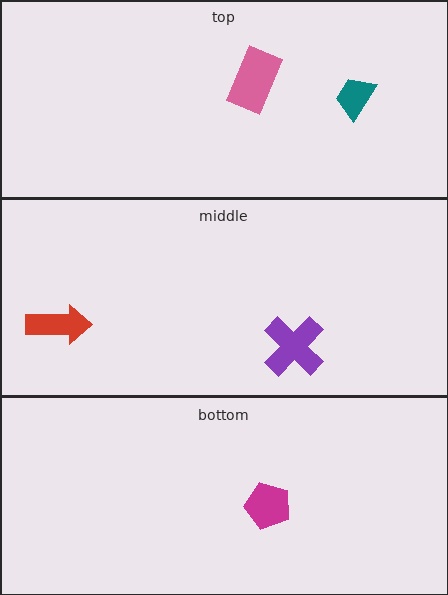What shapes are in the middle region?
The purple cross, the red arrow.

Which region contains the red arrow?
The middle region.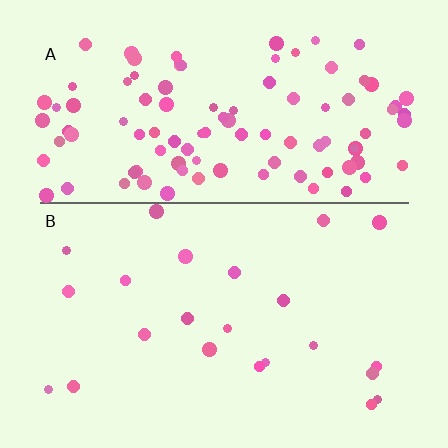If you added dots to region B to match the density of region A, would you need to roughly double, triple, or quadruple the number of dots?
Approximately quadruple.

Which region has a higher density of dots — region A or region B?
A (the top).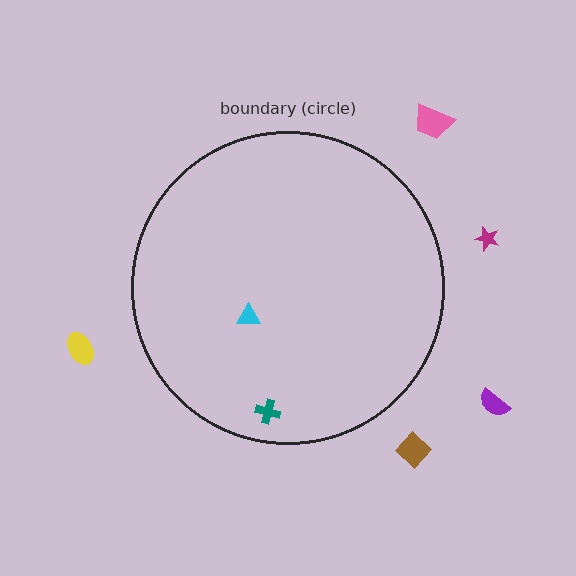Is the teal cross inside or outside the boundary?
Inside.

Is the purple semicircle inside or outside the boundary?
Outside.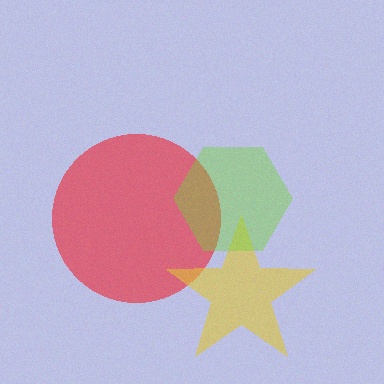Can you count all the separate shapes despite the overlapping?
Yes, there are 3 separate shapes.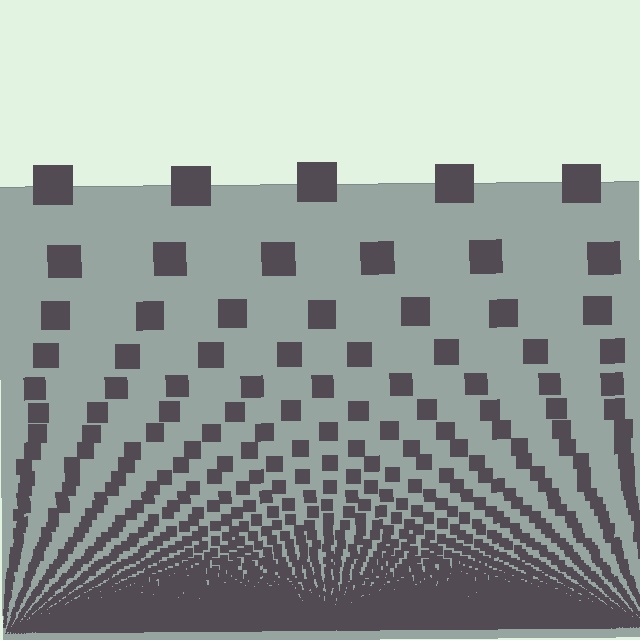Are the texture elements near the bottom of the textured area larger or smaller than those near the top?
Smaller. The gradient is inverted — elements near the bottom are smaller and denser.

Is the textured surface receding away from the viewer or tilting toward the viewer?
The surface appears to tilt toward the viewer. Texture elements get larger and sparser toward the top.